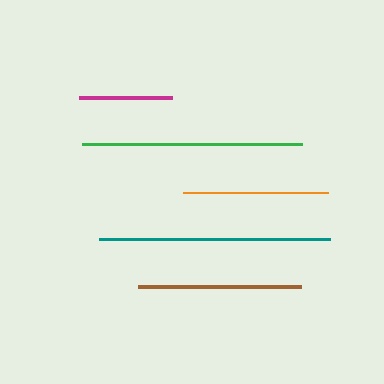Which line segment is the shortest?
The magenta line is the shortest at approximately 93 pixels.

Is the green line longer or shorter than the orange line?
The green line is longer than the orange line.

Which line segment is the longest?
The teal line is the longest at approximately 230 pixels.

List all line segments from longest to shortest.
From longest to shortest: teal, green, brown, orange, magenta.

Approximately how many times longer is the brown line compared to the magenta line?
The brown line is approximately 1.8 times the length of the magenta line.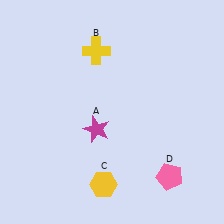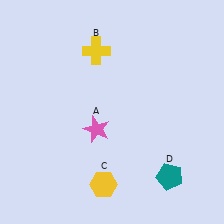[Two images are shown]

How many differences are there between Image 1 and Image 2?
There are 2 differences between the two images.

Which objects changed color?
A changed from magenta to pink. D changed from pink to teal.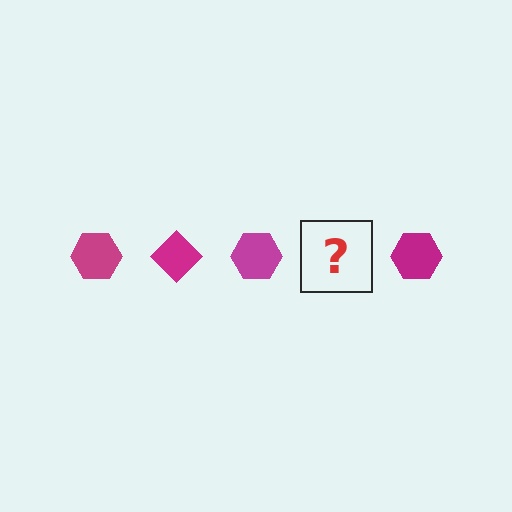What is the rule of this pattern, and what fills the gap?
The rule is that the pattern cycles through hexagon, diamond shapes in magenta. The gap should be filled with a magenta diamond.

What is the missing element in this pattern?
The missing element is a magenta diamond.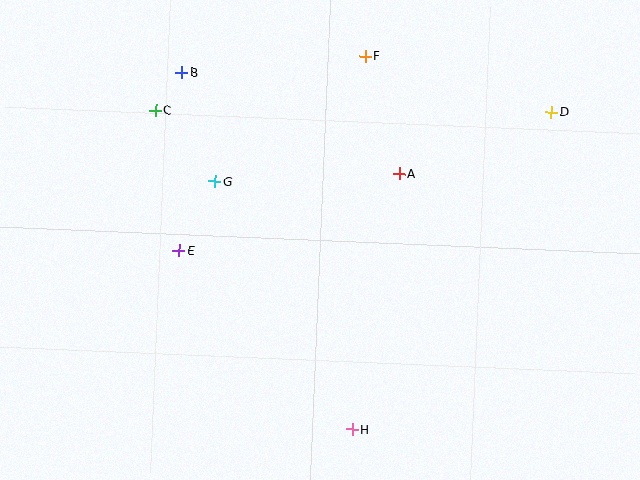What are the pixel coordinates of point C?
Point C is at (155, 110).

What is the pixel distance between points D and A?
The distance between D and A is 164 pixels.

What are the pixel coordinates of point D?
Point D is at (551, 112).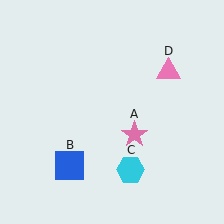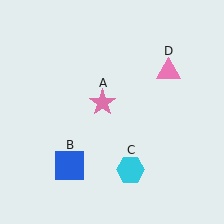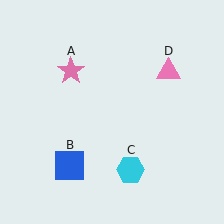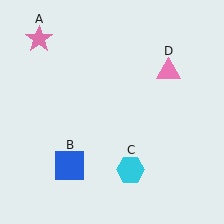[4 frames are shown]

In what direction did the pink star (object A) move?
The pink star (object A) moved up and to the left.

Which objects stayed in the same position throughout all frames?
Blue square (object B) and cyan hexagon (object C) and pink triangle (object D) remained stationary.